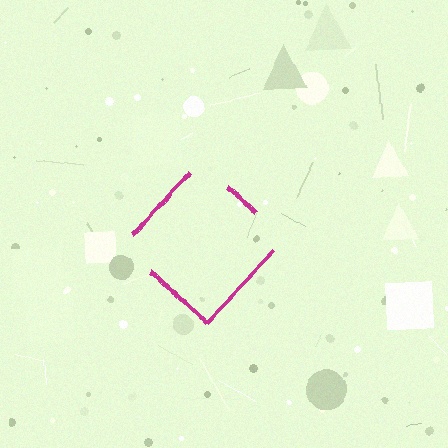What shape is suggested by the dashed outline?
The dashed outline suggests a diamond.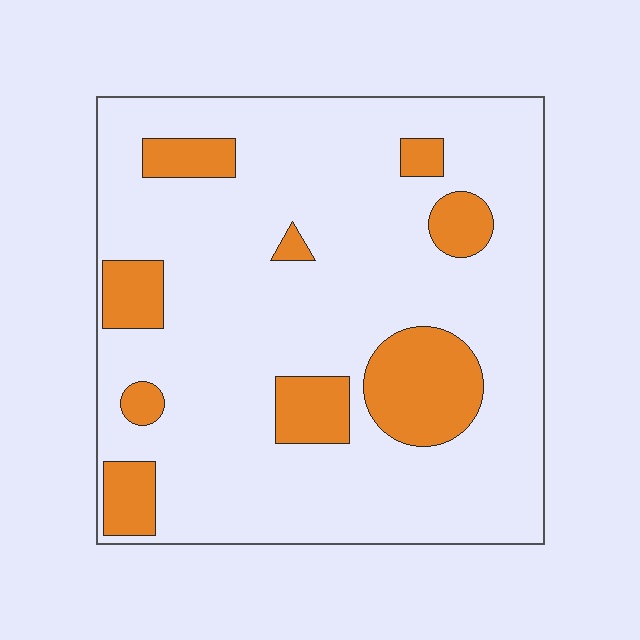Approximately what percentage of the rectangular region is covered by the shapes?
Approximately 20%.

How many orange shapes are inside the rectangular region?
9.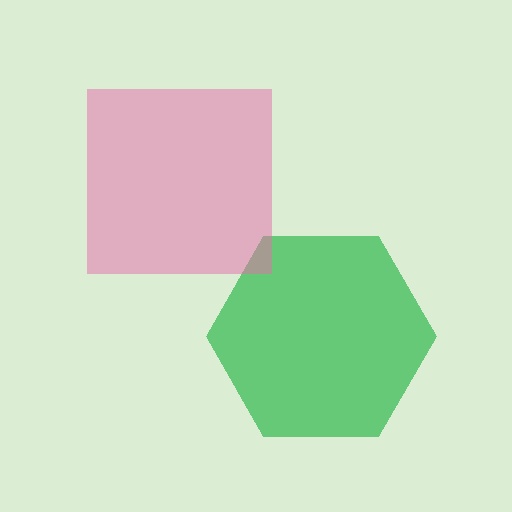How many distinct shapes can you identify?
There are 2 distinct shapes: a green hexagon, a pink square.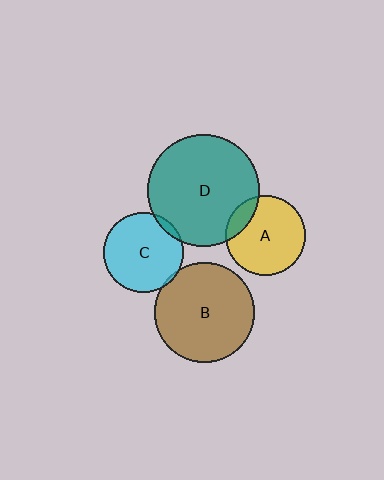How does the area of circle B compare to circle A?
Approximately 1.6 times.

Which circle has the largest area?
Circle D (teal).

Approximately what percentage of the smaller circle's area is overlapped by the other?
Approximately 5%.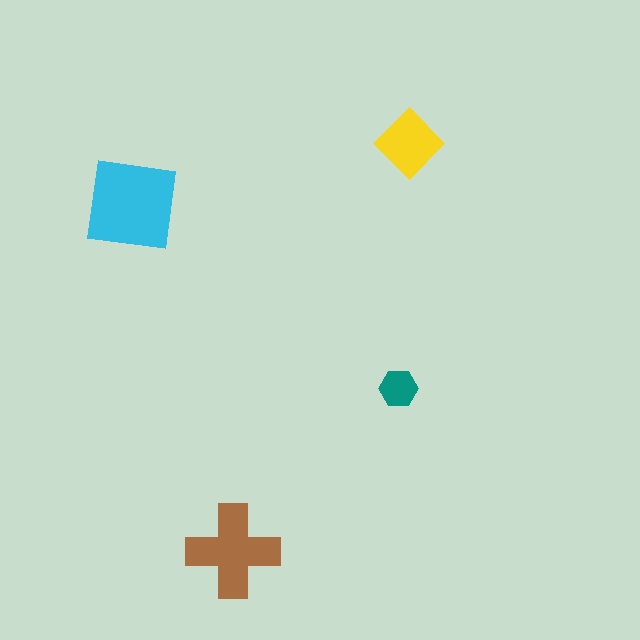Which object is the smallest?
The teal hexagon.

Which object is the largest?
The cyan square.